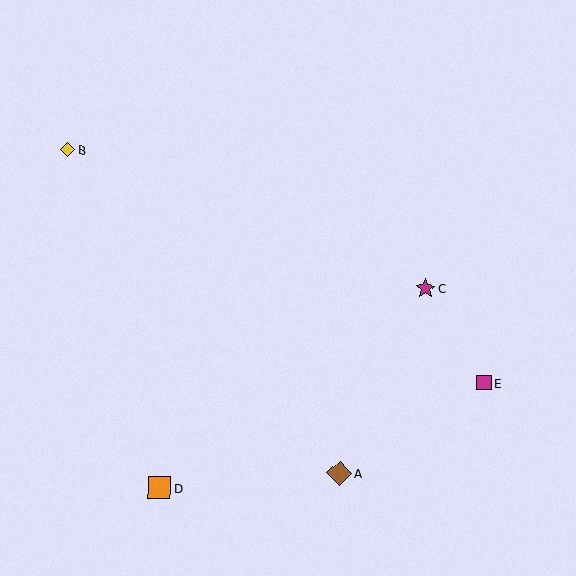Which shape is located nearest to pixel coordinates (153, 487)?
The orange square (labeled D) at (159, 488) is nearest to that location.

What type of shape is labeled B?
Shape B is a yellow diamond.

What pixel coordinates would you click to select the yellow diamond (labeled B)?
Click at (68, 150) to select the yellow diamond B.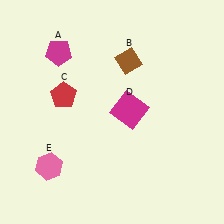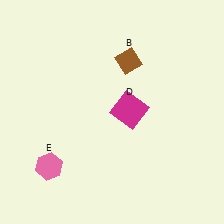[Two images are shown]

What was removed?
The magenta pentagon (A), the red pentagon (C) were removed in Image 2.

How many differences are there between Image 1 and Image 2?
There are 2 differences between the two images.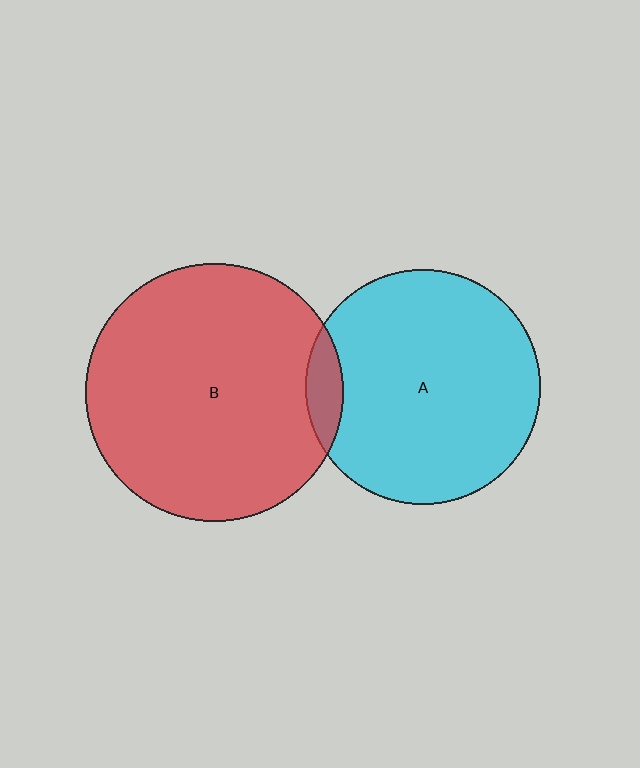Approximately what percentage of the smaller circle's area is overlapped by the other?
Approximately 10%.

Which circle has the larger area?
Circle B (red).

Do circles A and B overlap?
Yes.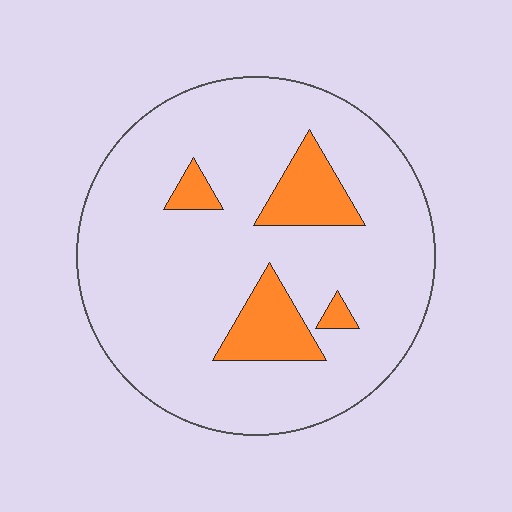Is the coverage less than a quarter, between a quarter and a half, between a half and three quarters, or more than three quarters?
Less than a quarter.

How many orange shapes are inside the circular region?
4.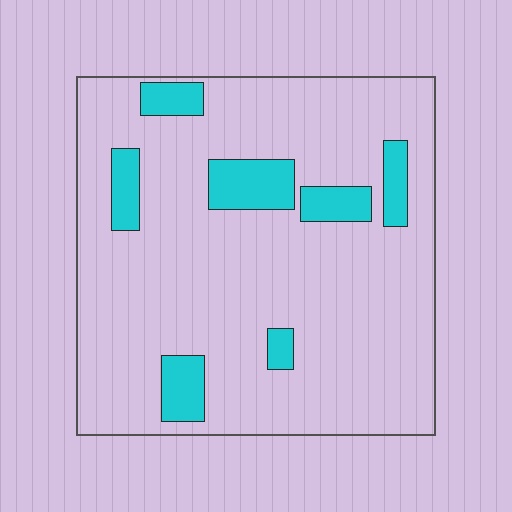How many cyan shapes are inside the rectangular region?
7.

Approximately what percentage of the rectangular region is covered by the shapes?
Approximately 15%.